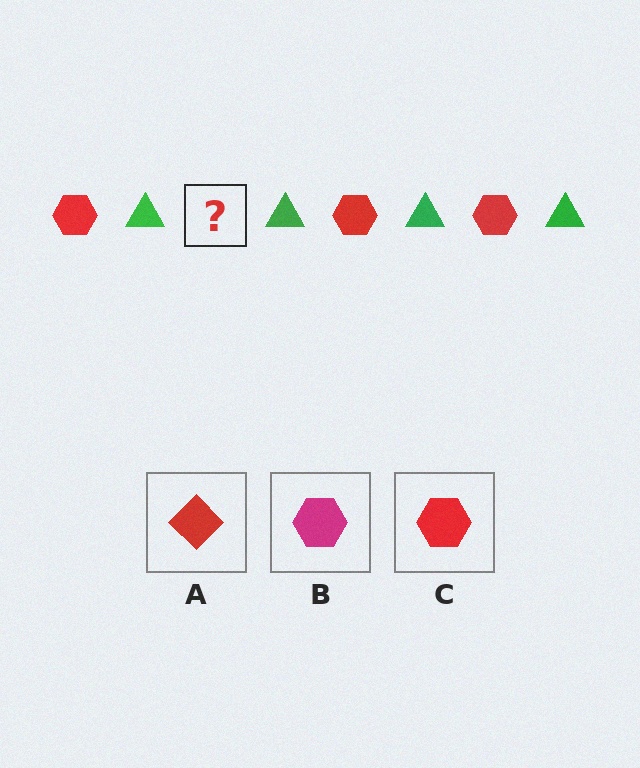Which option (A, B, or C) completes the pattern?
C.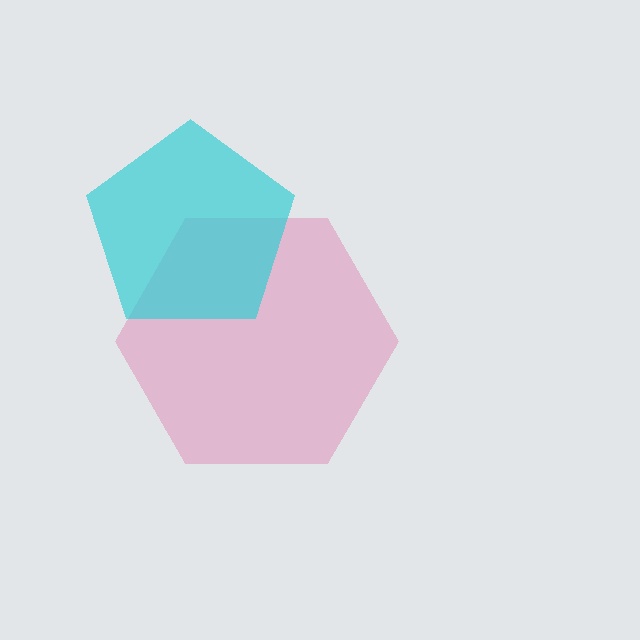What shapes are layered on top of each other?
The layered shapes are: a pink hexagon, a cyan pentagon.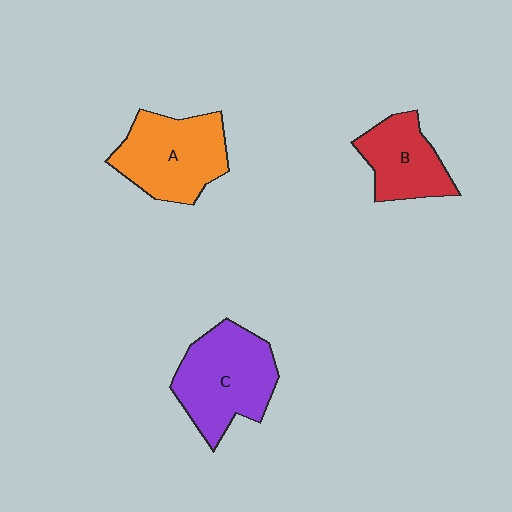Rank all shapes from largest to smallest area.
From largest to smallest: C (purple), A (orange), B (red).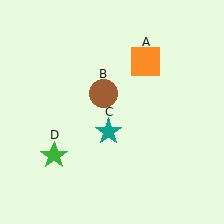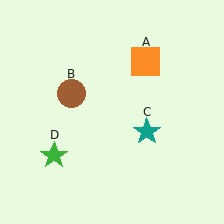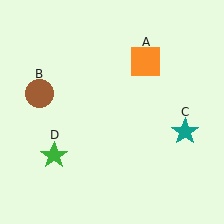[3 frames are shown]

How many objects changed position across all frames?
2 objects changed position: brown circle (object B), teal star (object C).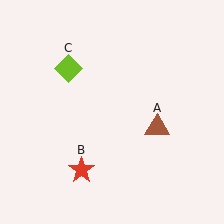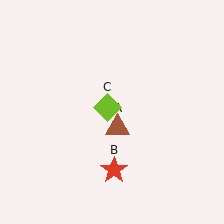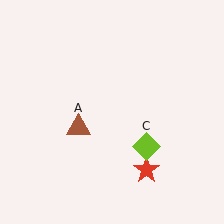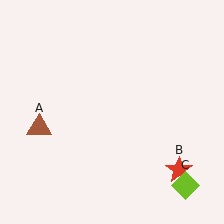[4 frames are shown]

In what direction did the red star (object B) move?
The red star (object B) moved right.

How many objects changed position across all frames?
3 objects changed position: brown triangle (object A), red star (object B), lime diamond (object C).